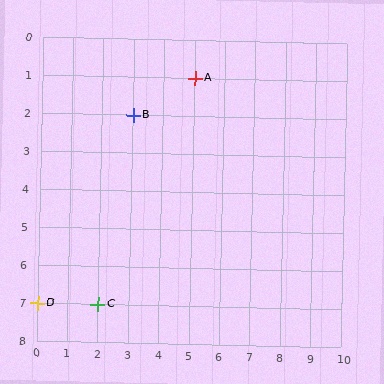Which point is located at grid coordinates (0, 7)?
Point D is at (0, 7).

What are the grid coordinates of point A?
Point A is at grid coordinates (5, 1).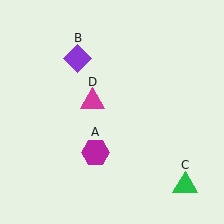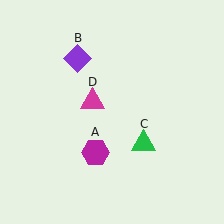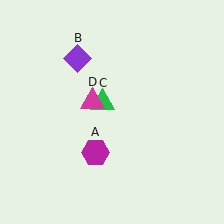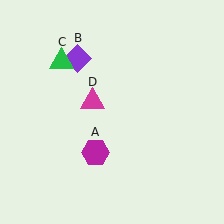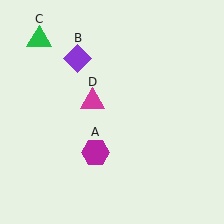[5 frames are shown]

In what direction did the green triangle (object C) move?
The green triangle (object C) moved up and to the left.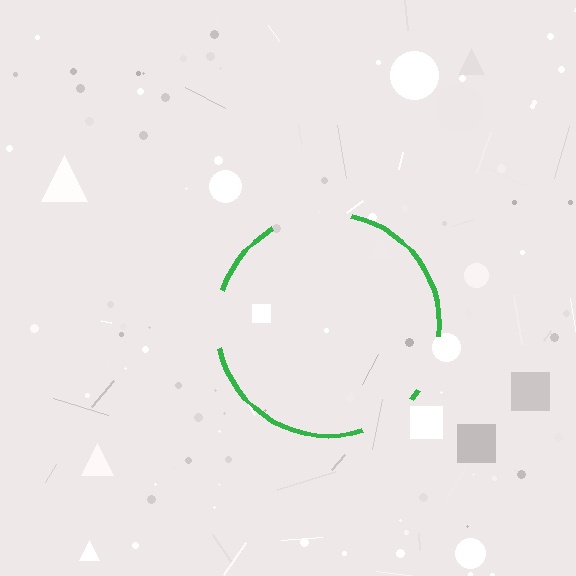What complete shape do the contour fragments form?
The contour fragments form a circle.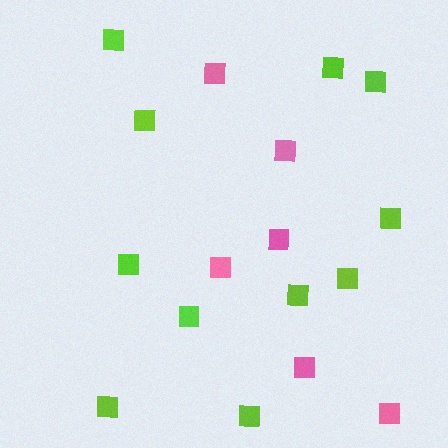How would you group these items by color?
There are 2 groups: one group of pink squares (6) and one group of lime squares (11).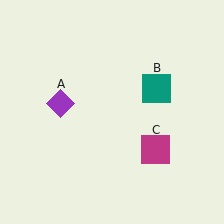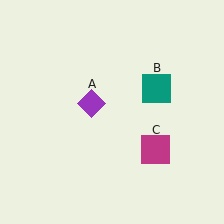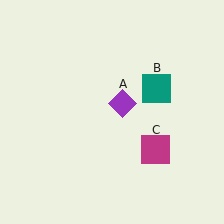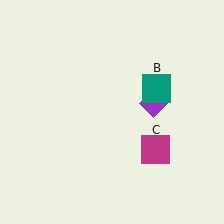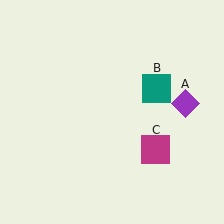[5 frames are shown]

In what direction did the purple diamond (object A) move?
The purple diamond (object A) moved right.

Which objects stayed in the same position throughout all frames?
Teal square (object B) and magenta square (object C) remained stationary.